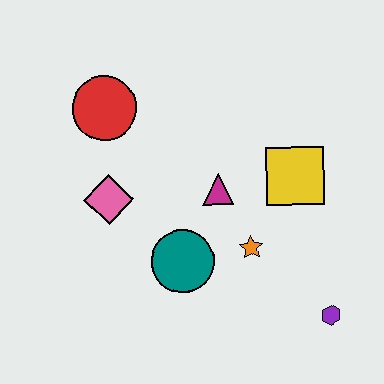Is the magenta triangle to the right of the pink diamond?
Yes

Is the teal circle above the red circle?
No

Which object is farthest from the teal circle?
The red circle is farthest from the teal circle.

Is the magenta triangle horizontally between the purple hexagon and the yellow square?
No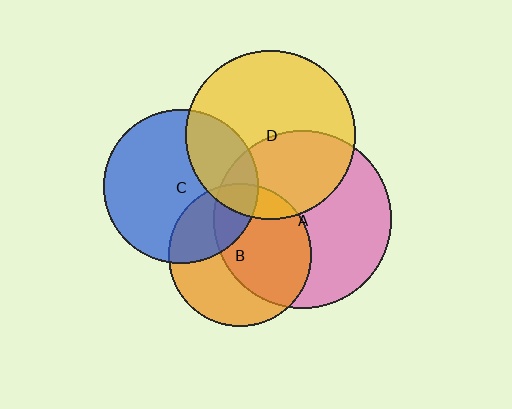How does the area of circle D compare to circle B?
Approximately 1.4 times.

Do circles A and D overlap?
Yes.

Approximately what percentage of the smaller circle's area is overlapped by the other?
Approximately 40%.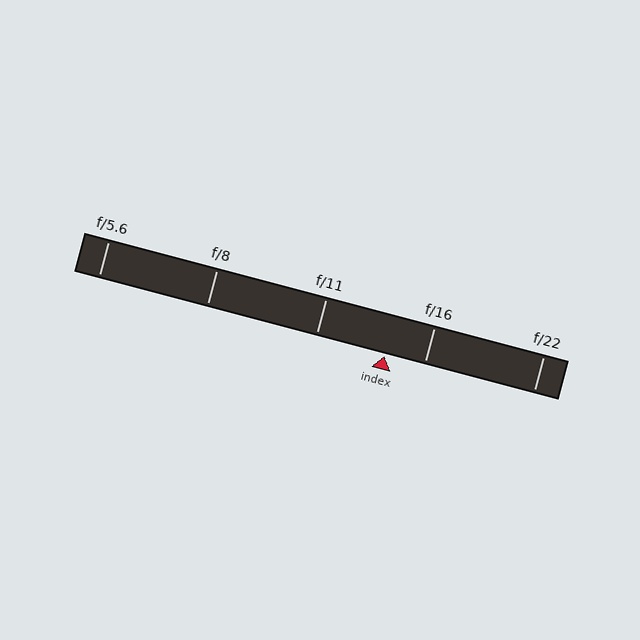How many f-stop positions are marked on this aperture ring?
There are 5 f-stop positions marked.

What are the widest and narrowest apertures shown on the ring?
The widest aperture shown is f/5.6 and the narrowest is f/22.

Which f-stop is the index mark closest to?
The index mark is closest to f/16.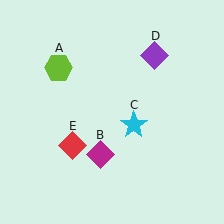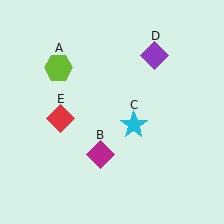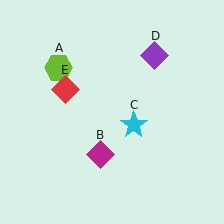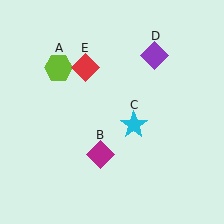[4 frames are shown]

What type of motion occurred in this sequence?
The red diamond (object E) rotated clockwise around the center of the scene.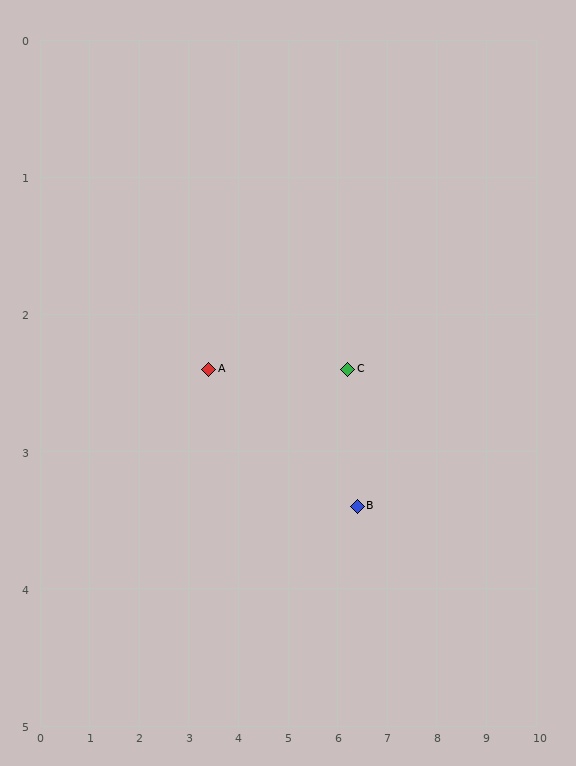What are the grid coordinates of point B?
Point B is at approximately (6.4, 3.4).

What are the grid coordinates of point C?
Point C is at approximately (6.2, 2.4).